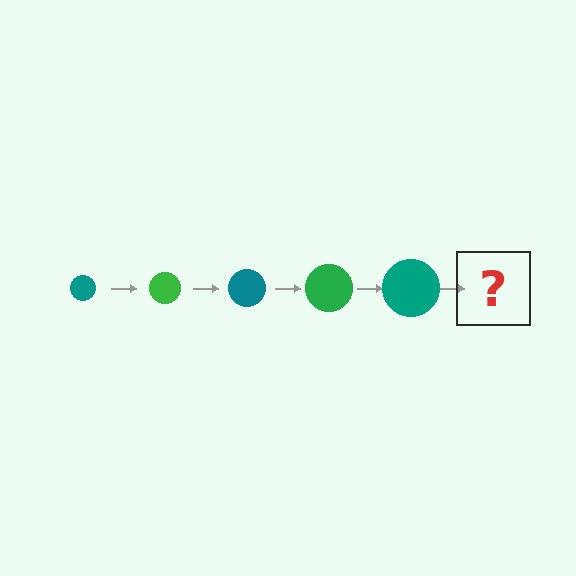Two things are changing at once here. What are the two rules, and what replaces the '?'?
The two rules are that the circle grows larger each step and the color cycles through teal and green. The '?' should be a green circle, larger than the previous one.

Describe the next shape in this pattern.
It should be a green circle, larger than the previous one.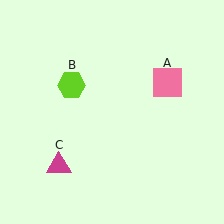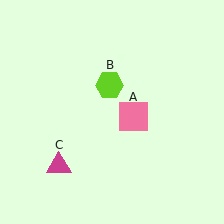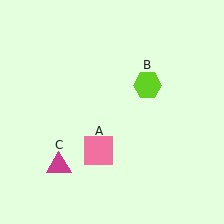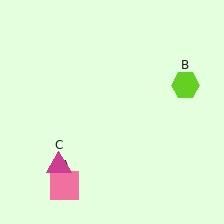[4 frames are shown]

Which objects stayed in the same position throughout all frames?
Magenta triangle (object C) remained stationary.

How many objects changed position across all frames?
2 objects changed position: pink square (object A), lime hexagon (object B).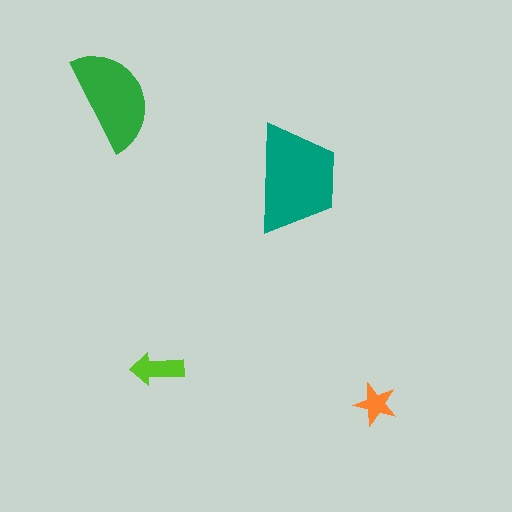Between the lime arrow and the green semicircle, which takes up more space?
The green semicircle.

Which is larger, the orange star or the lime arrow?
The lime arrow.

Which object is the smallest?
The orange star.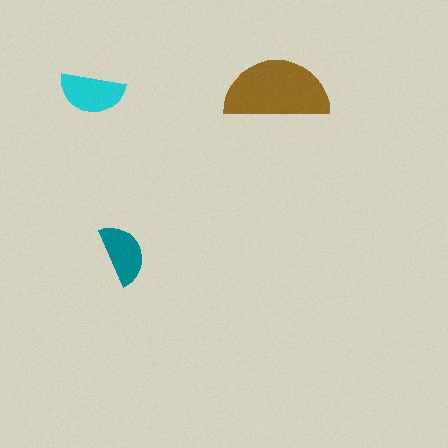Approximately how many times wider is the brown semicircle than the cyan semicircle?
About 1.5 times wider.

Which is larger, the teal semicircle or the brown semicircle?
The brown one.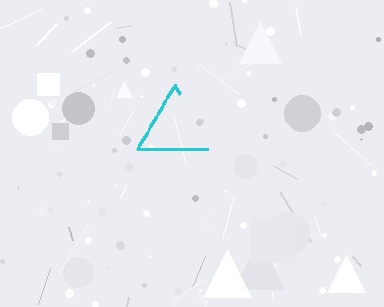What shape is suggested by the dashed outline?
The dashed outline suggests a triangle.